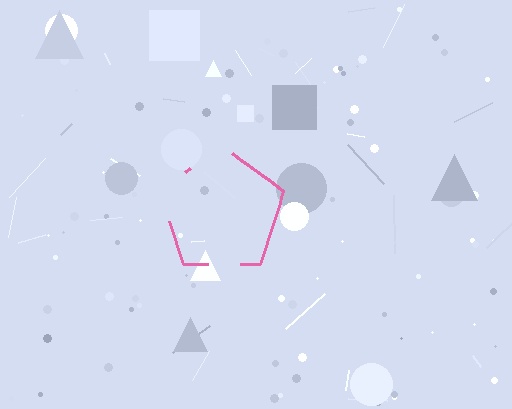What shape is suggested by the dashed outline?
The dashed outline suggests a pentagon.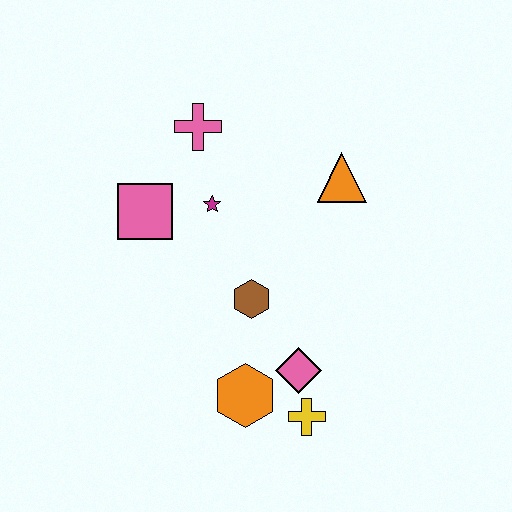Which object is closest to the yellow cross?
The pink diamond is closest to the yellow cross.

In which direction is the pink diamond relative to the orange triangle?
The pink diamond is below the orange triangle.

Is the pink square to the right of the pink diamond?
No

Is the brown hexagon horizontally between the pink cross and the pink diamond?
Yes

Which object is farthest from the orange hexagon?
The pink cross is farthest from the orange hexagon.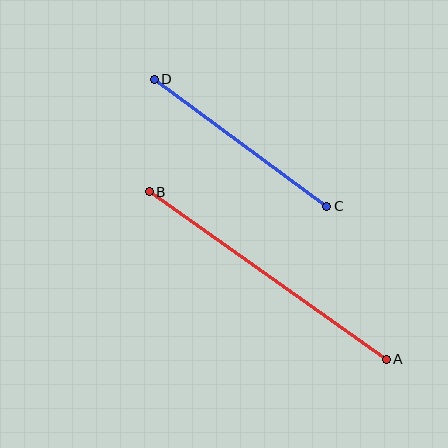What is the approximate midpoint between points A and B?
The midpoint is at approximately (268, 276) pixels.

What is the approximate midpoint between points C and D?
The midpoint is at approximately (240, 143) pixels.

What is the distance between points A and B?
The distance is approximately 290 pixels.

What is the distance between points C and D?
The distance is approximately 214 pixels.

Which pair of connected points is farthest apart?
Points A and B are farthest apart.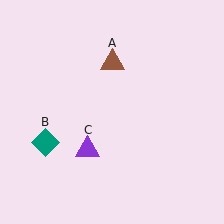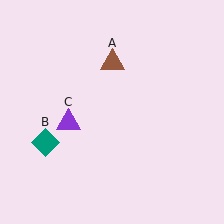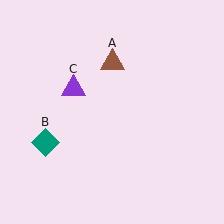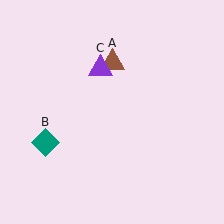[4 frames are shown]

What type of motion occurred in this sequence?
The purple triangle (object C) rotated clockwise around the center of the scene.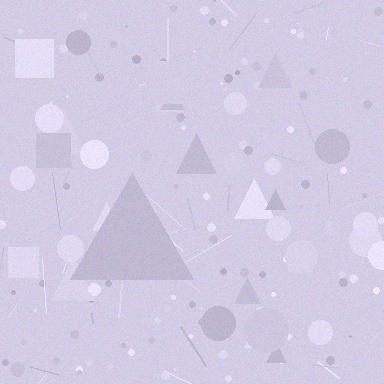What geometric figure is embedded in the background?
A triangle is embedded in the background.